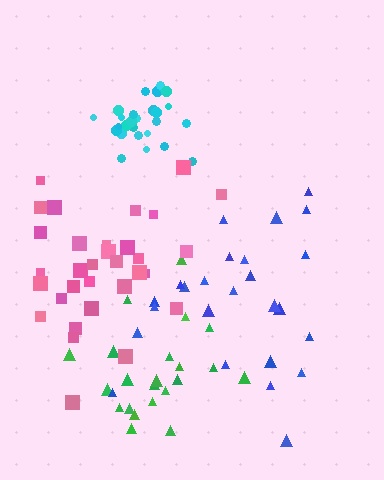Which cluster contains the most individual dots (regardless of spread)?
Pink (32).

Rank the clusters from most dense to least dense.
cyan, green, pink, blue.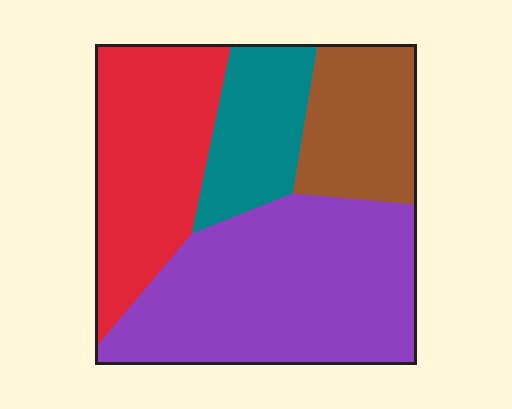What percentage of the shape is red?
Red covers roughly 25% of the shape.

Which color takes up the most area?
Purple, at roughly 40%.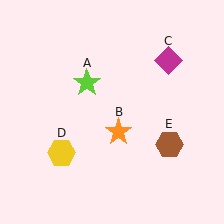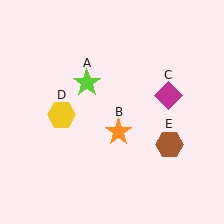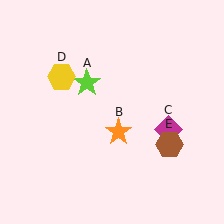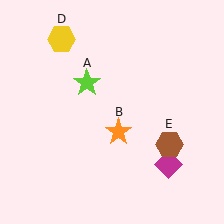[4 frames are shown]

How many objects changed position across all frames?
2 objects changed position: magenta diamond (object C), yellow hexagon (object D).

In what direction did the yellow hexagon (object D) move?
The yellow hexagon (object D) moved up.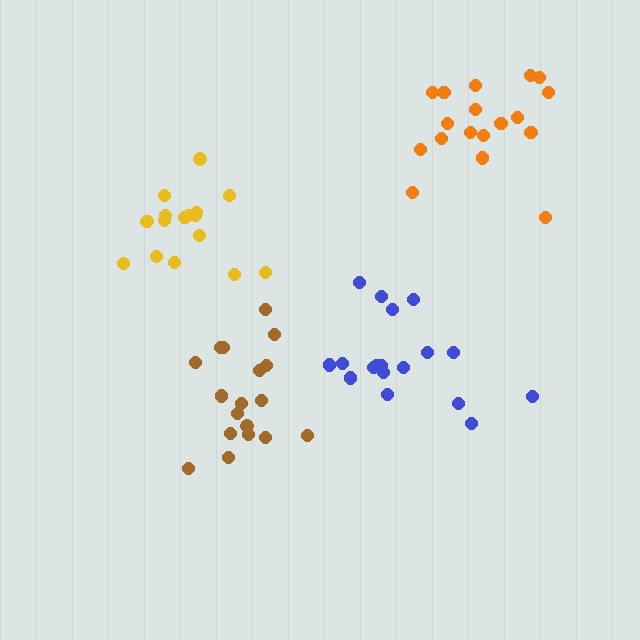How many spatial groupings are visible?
There are 4 spatial groupings.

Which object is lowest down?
The brown cluster is bottommost.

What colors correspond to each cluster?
The clusters are colored: yellow, orange, blue, brown.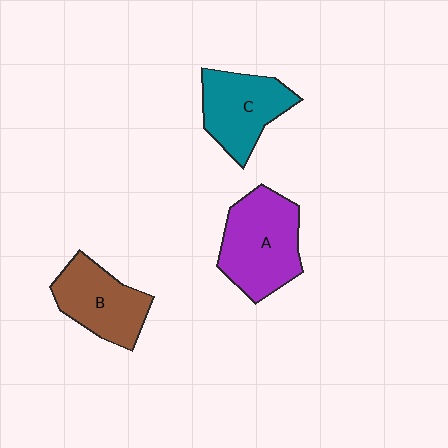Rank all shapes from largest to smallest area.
From largest to smallest: A (purple), C (teal), B (brown).